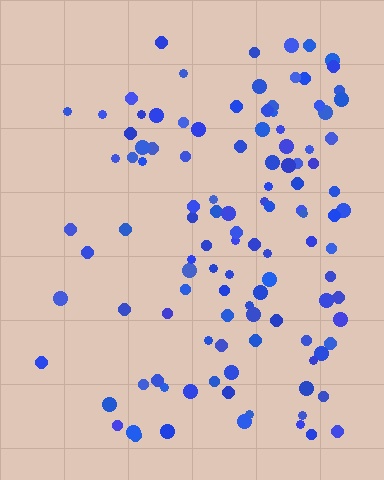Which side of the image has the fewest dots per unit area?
The left.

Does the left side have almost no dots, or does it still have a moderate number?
Still a moderate number, just noticeably fewer than the right.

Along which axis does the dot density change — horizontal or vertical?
Horizontal.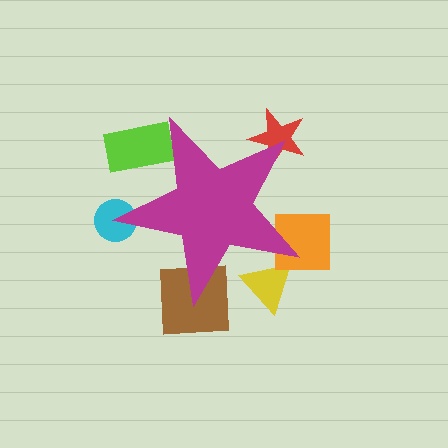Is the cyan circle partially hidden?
Yes, the cyan circle is partially hidden behind the magenta star.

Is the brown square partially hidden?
Yes, the brown square is partially hidden behind the magenta star.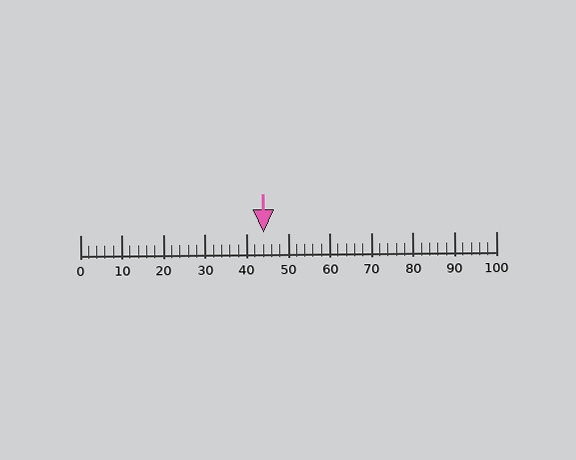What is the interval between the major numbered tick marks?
The major tick marks are spaced 10 units apart.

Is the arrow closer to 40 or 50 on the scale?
The arrow is closer to 40.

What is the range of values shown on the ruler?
The ruler shows values from 0 to 100.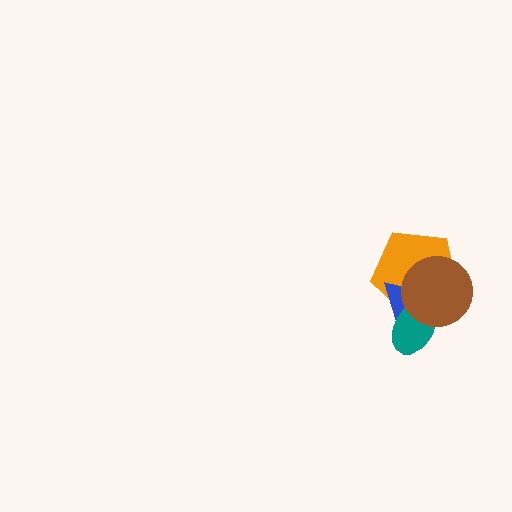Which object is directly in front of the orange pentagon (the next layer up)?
The blue triangle is directly in front of the orange pentagon.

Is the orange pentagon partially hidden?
Yes, it is partially covered by another shape.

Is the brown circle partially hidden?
No, no other shape covers it.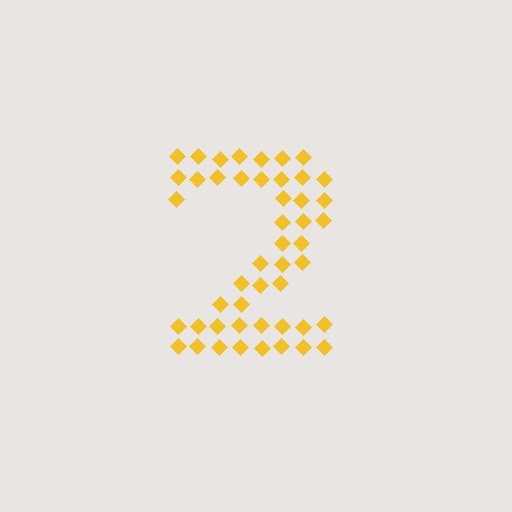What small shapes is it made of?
It is made of small diamonds.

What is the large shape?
The large shape is the digit 2.